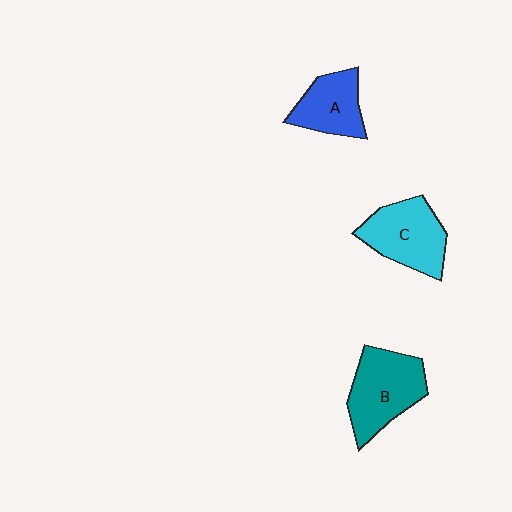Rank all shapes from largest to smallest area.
From largest to smallest: B (teal), C (cyan), A (blue).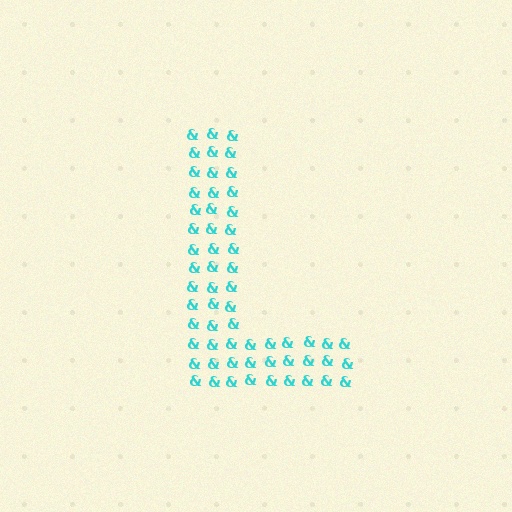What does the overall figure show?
The overall figure shows the letter L.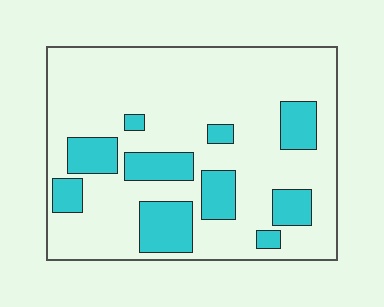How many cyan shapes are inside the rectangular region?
10.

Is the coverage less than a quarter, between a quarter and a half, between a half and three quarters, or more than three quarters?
Less than a quarter.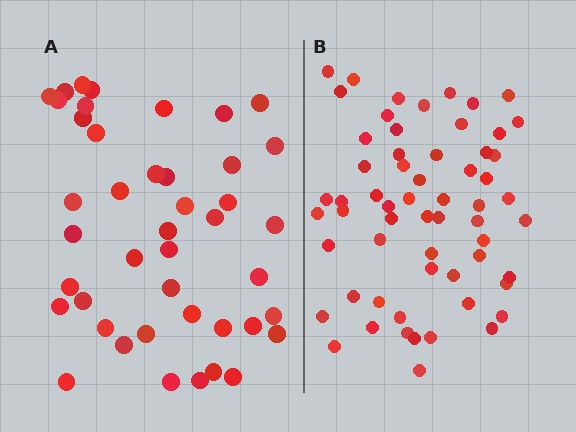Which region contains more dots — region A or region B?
Region B (the right region) has more dots.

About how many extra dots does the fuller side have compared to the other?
Region B has approximately 15 more dots than region A.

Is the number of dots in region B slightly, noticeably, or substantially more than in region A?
Region B has noticeably more, but not dramatically so. The ratio is roughly 1.4 to 1.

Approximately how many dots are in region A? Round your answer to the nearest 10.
About 40 dots. (The exact count is 43, which rounds to 40.)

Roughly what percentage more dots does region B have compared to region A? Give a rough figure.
About 40% more.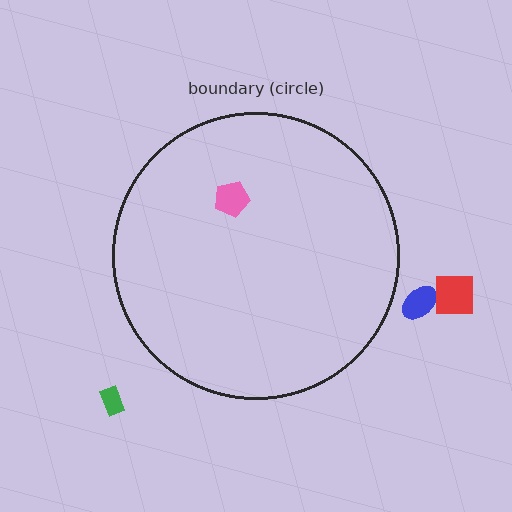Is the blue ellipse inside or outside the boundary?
Outside.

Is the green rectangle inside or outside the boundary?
Outside.